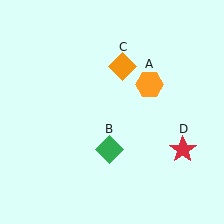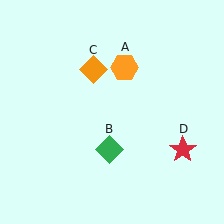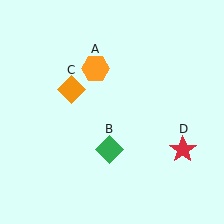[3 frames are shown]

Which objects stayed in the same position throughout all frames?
Green diamond (object B) and red star (object D) remained stationary.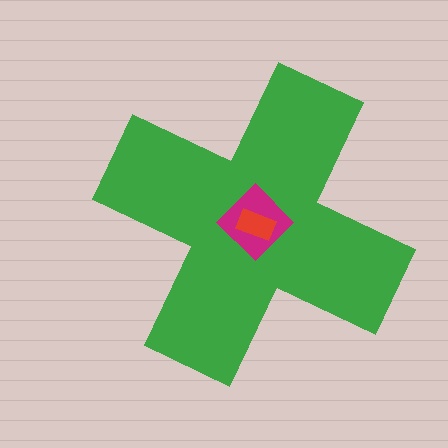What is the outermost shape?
The green cross.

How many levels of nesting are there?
3.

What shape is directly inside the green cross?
The magenta diamond.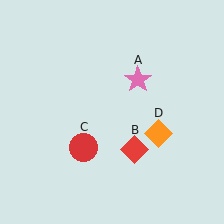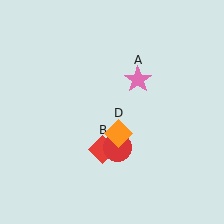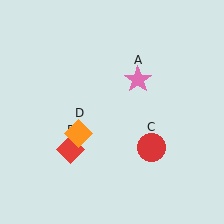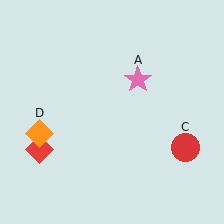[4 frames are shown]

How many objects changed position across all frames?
3 objects changed position: red diamond (object B), red circle (object C), orange diamond (object D).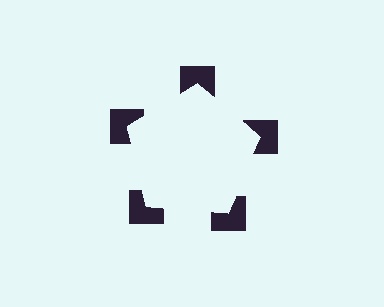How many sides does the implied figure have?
5 sides.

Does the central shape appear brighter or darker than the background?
It typically appears slightly brighter than the background, even though no actual brightness change is drawn.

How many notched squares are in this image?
There are 5 — one at each vertex of the illusory pentagon.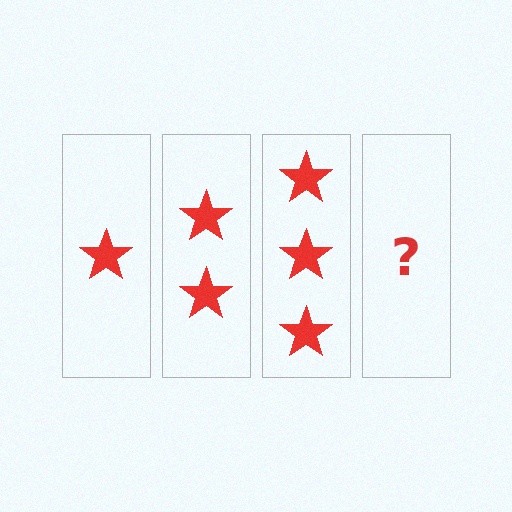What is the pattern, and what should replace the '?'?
The pattern is that each step adds one more star. The '?' should be 4 stars.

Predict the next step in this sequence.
The next step is 4 stars.